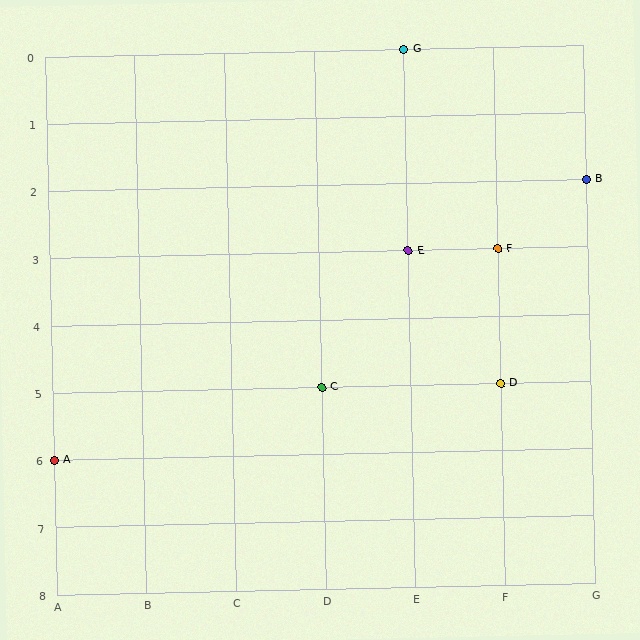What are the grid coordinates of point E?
Point E is at grid coordinates (E, 3).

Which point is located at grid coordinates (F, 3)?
Point F is at (F, 3).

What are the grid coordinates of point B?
Point B is at grid coordinates (G, 2).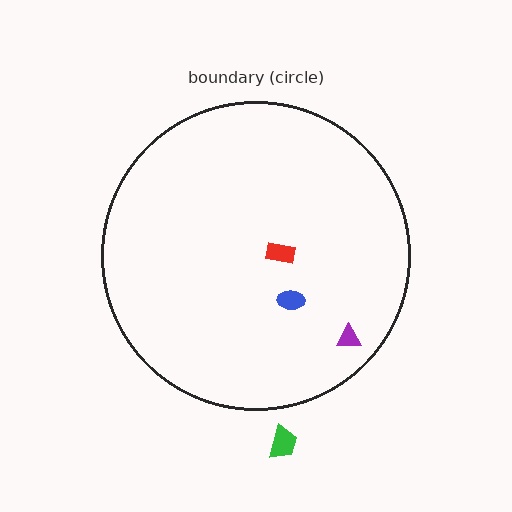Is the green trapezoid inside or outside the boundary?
Outside.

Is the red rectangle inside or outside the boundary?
Inside.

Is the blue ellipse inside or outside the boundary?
Inside.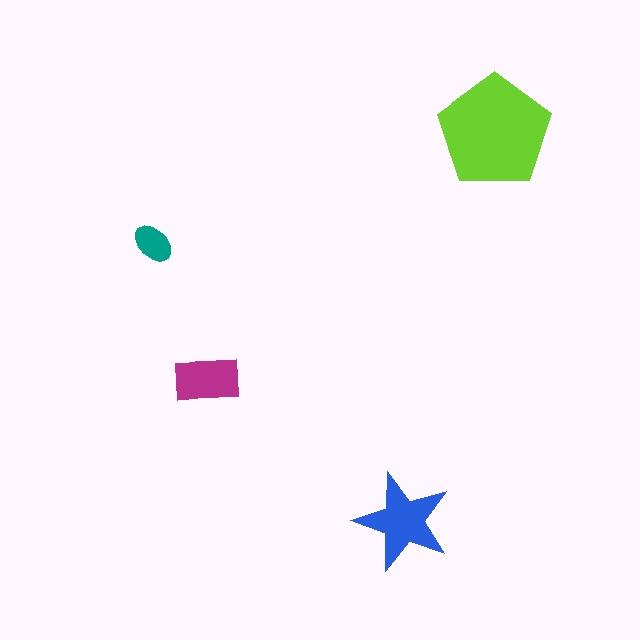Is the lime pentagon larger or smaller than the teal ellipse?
Larger.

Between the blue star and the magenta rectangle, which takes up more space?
The blue star.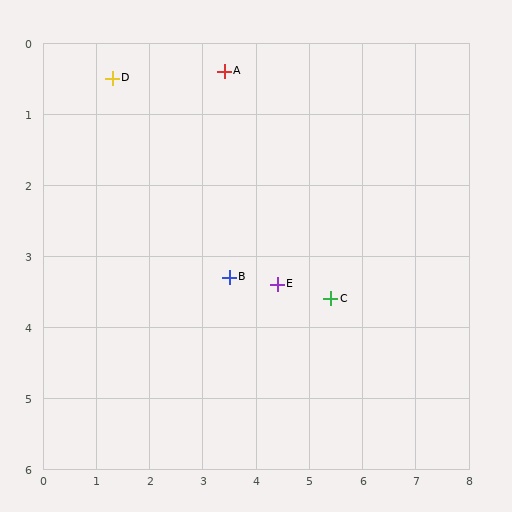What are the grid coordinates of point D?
Point D is at approximately (1.3, 0.5).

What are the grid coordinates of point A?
Point A is at approximately (3.4, 0.4).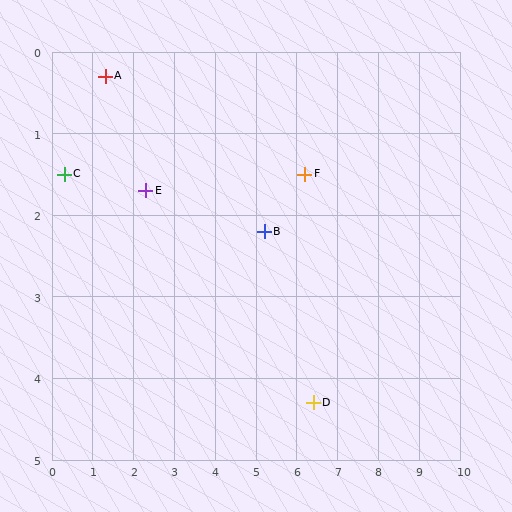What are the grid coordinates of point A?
Point A is at approximately (1.3, 0.3).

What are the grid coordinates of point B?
Point B is at approximately (5.2, 2.2).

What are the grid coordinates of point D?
Point D is at approximately (6.4, 4.3).